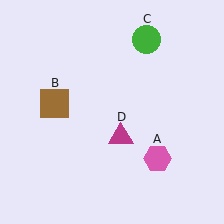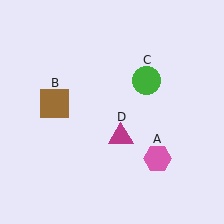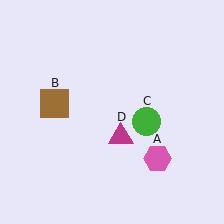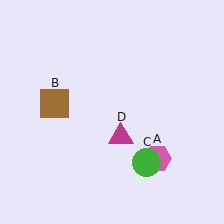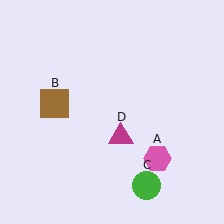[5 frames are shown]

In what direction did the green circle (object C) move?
The green circle (object C) moved down.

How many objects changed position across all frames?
1 object changed position: green circle (object C).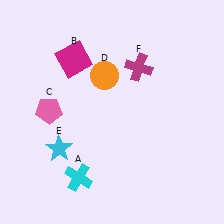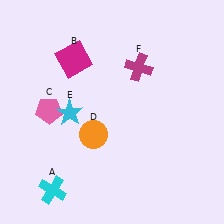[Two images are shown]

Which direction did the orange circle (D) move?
The orange circle (D) moved down.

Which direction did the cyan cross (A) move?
The cyan cross (A) moved left.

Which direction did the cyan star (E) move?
The cyan star (E) moved up.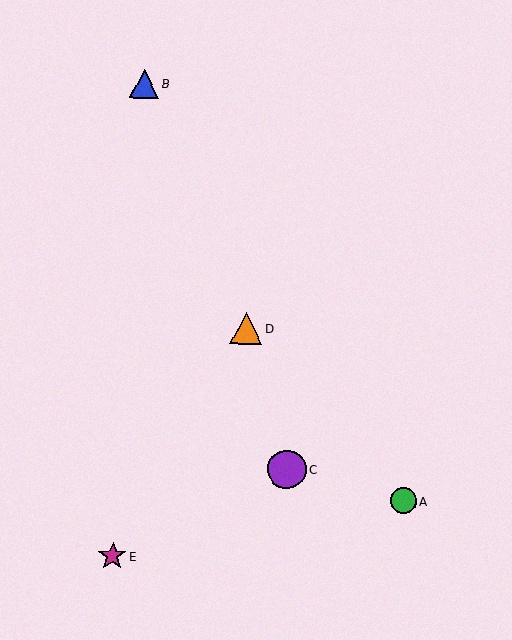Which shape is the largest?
The purple circle (labeled C) is the largest.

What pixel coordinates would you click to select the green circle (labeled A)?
Click at (403, 501) to select the green circle A.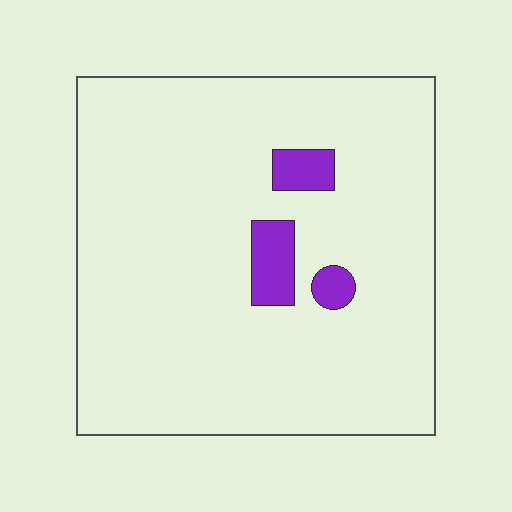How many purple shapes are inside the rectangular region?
3.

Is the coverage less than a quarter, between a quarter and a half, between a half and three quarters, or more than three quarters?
Less than a quarter.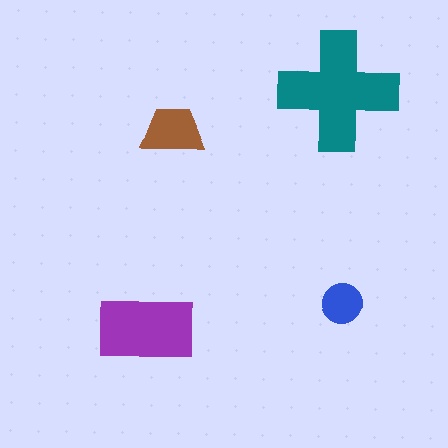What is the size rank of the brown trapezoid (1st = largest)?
3rd.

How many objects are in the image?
There are 4 objects in the image.